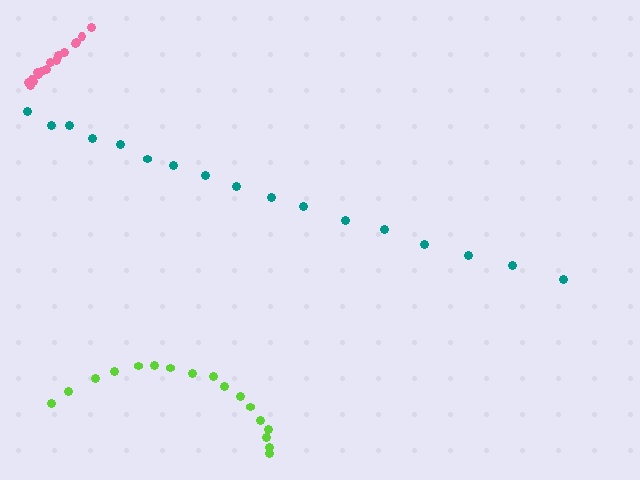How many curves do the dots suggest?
There are 3 distinct paths.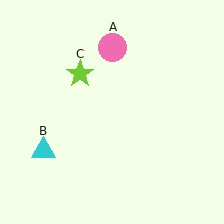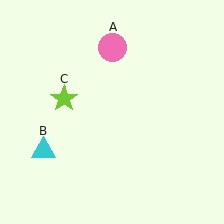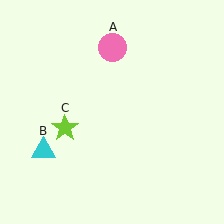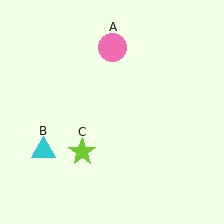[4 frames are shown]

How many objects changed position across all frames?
1 object changed position: lime star (object C).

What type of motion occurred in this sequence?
The lime star (object C) rotated counterclockwise around the center of the scene.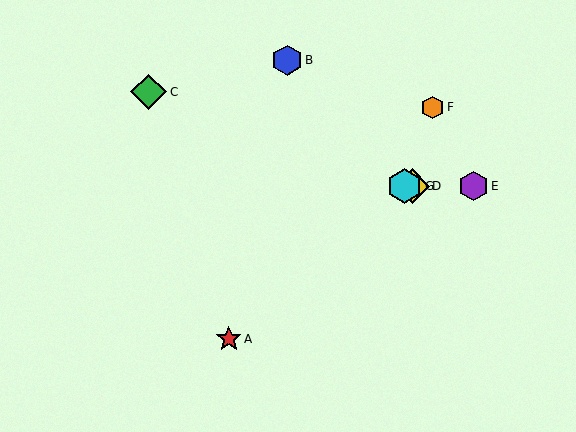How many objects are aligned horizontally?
3 objects (D, E, G) are aligned horizontally.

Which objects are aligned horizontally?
Objects D, E, G are aligned horizontally.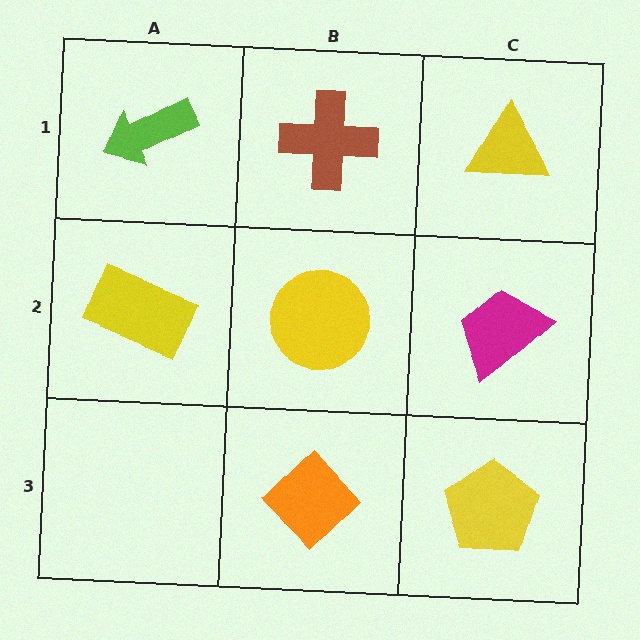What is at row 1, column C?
A yellow triangle.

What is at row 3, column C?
A yellow pentagon.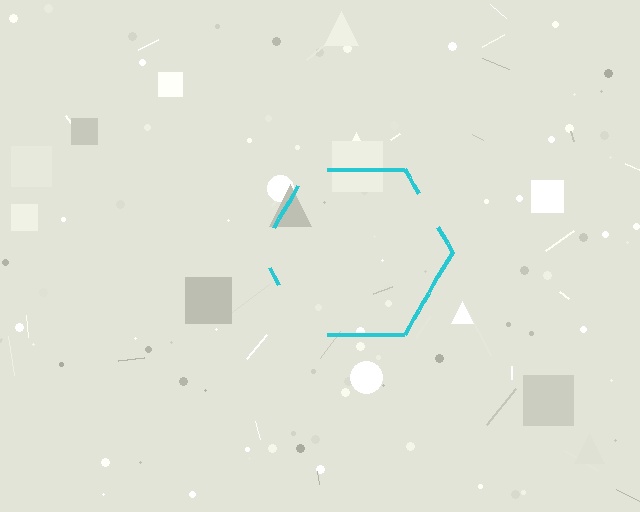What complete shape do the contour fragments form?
The contour fragments form a hexagon.